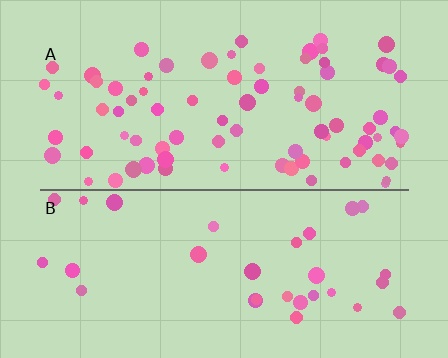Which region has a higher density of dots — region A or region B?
A (the top).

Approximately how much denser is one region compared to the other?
Approximately 2.6× — region A over region B.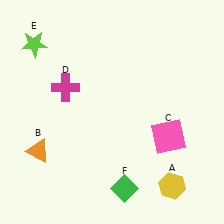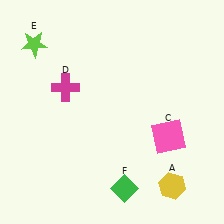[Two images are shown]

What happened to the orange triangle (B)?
The orange triangle (B) was removed in Image 2. It was in the bottom-left area of Image 1.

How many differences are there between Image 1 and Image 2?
There is 1 difference between the two images.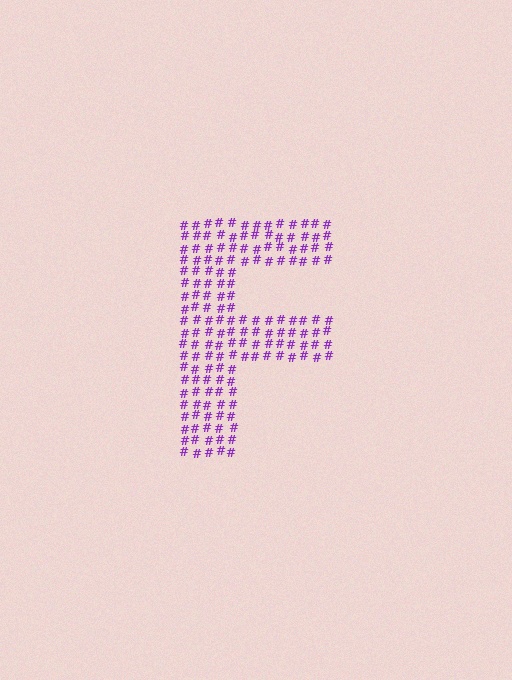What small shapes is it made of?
It is made of small hash symbols.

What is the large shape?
The large shape is the letter F.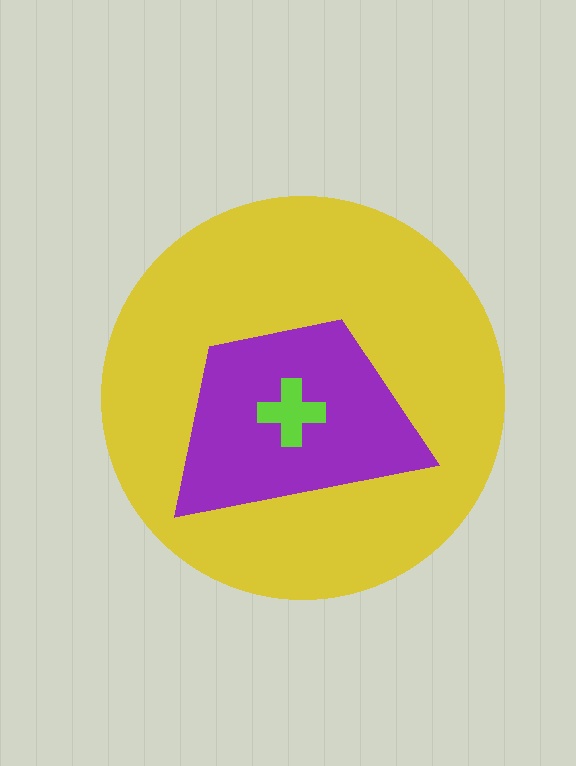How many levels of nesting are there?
3.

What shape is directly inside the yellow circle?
The purple trapezoid.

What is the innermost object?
The lime cross.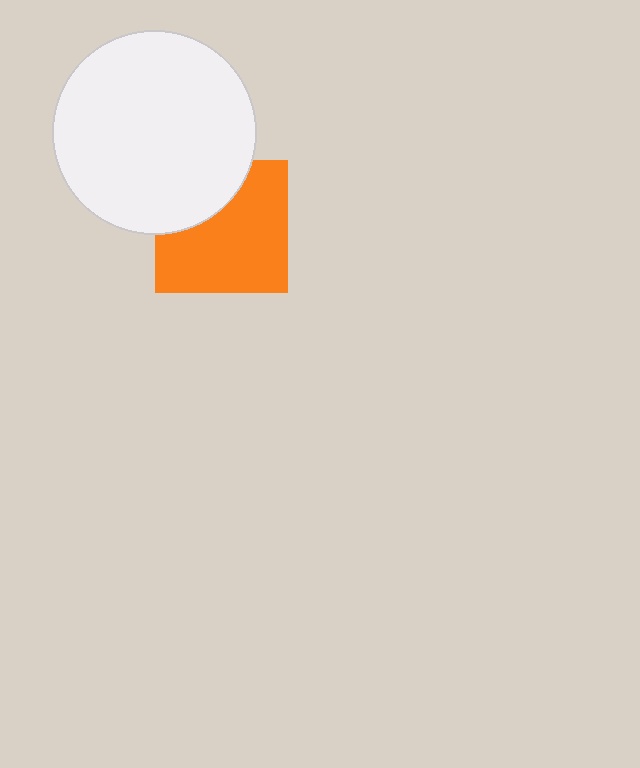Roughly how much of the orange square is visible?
Most of it is visible (roughly 69%).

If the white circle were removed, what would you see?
You would see the complete orange square.